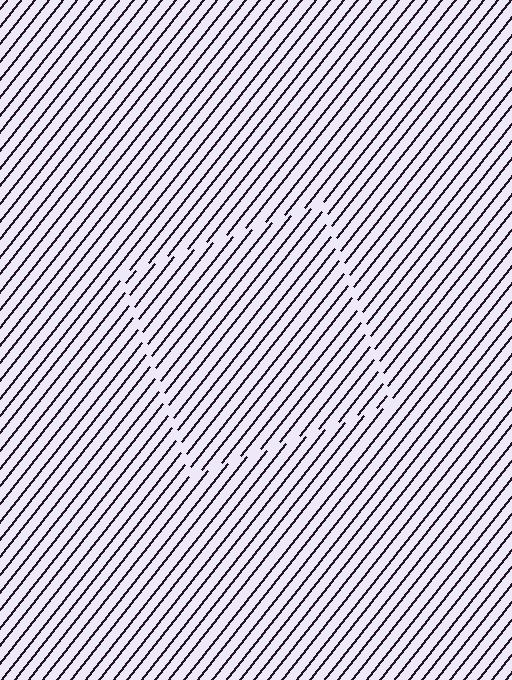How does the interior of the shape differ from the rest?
The interior of the shape contains the same grating, shifted by half a period — the contour is defined by the phase discontinuity where line-ends from the inner and outer gratings abut.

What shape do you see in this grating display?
An illusory square. The interior of the shape contains the same grating, shifted by half a period — the contour is defined by the phase discontinuity where line-ends from the inner and outer gratings abut.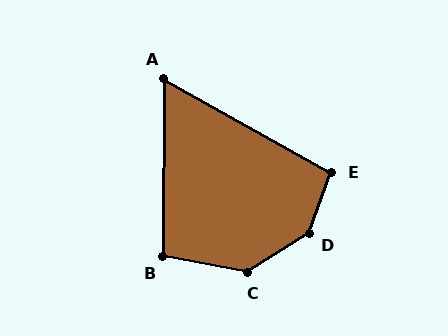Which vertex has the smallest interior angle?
A, at approximately 61 degrees.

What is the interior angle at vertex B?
Approximately 101 degrees (obtuse).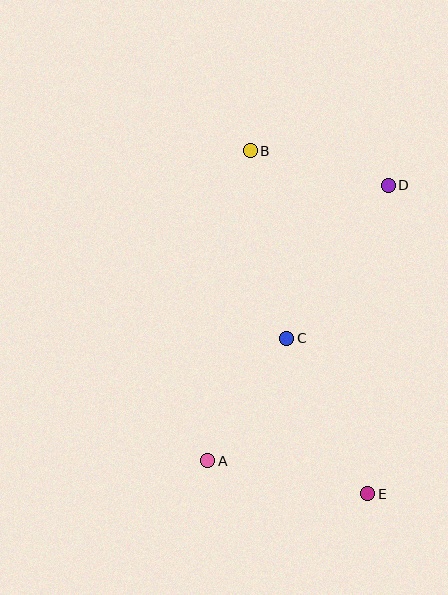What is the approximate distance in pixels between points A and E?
The distance between A and E is approximately 164 pixels.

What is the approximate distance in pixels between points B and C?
The distance between B and C is approximately 191 pixels.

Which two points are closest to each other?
Points B and D are closest to each other.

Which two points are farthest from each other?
Points B and E are farthest from each other.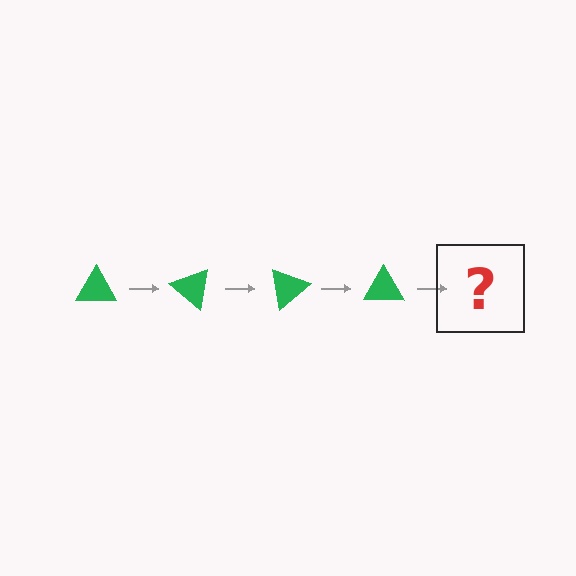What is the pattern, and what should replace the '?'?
The pattern is that the triangle rotates 40 degrees each step. The '?' should be a green triangle rotated 160 degrees.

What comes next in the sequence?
The next element should be a green triangle rotated 160 degrees.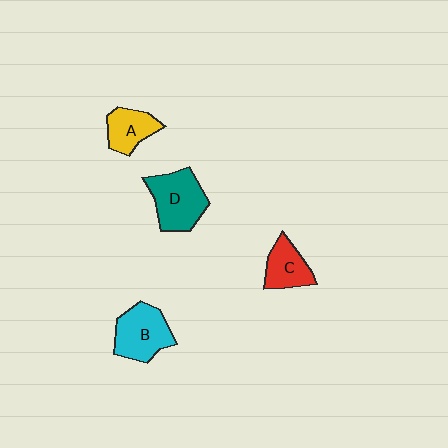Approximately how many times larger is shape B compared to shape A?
Approximately 1.4 times.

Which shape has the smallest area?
Shape A (yellow).